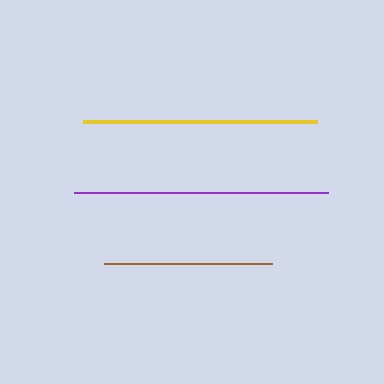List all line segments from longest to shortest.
From longest to shortest: purple, yellow, brown.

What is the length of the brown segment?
The brown segment is approximately 168 pixels long.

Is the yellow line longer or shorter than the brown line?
The yellow line is longer than the brown line.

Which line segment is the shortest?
The brown line is the shortest at approximately 168 pixels.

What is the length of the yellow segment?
The yellow segment is approximately 235 pixels long.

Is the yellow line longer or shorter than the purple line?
The purple line is longer than the yellow line.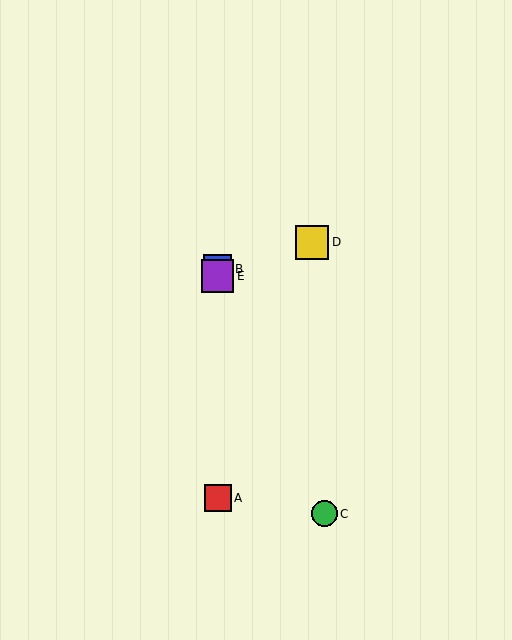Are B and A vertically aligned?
Yes, both are at x≈218.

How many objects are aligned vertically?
3 objects (A, B, E) are aligned vertically.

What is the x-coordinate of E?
Object E is at x≈218.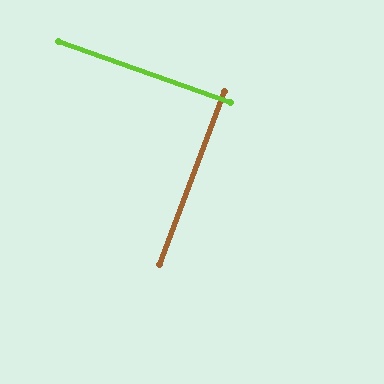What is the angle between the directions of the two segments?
Approximately 89 degrees.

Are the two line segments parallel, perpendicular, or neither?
Perpendicular — they meet at approximately 89°.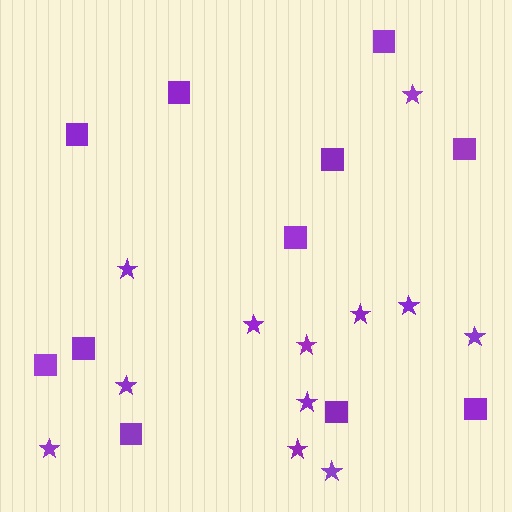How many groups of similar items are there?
There are 2 groups: one group of squares (11) and one group of stars (12).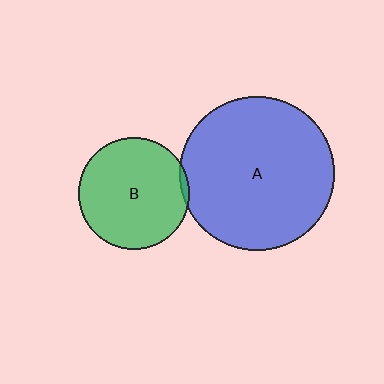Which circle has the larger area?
Circle A (blue).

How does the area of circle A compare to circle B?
Approximately 1.9 times.